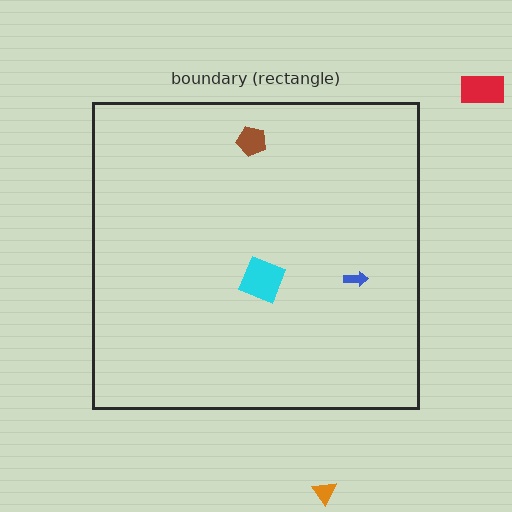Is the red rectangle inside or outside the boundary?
Outside.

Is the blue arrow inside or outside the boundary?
Inside.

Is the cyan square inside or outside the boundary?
Inside.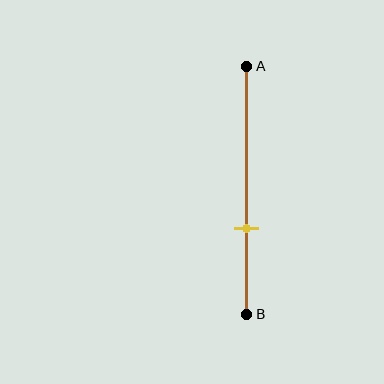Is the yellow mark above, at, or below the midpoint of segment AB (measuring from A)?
The yellow mark is below the midpoint of segment AB.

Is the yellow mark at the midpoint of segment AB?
No, the mark is at about 65% from A, not at the 50% midpoint.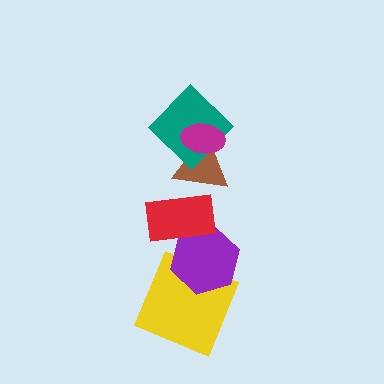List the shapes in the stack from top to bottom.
From top to bottom: the magenta ellipse, the teal diamond, the brown triangle, the red rectangle, the purple hexagon, the yellow square.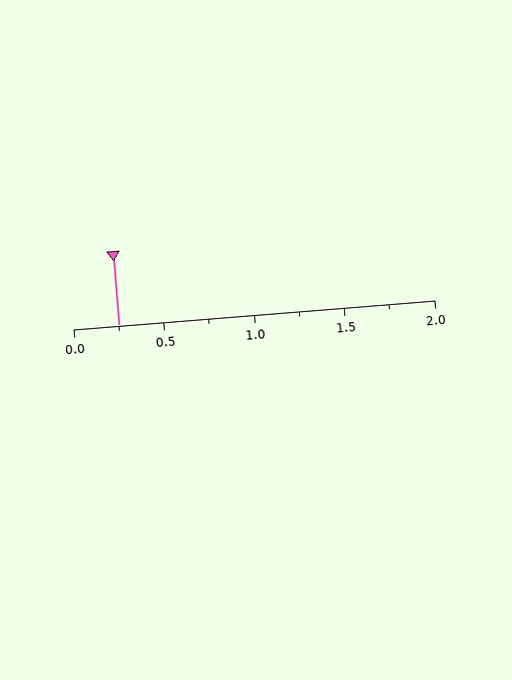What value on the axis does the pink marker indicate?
The marker indicates approximately 0.25.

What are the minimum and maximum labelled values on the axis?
The axis runs from 0.0 to 2.0.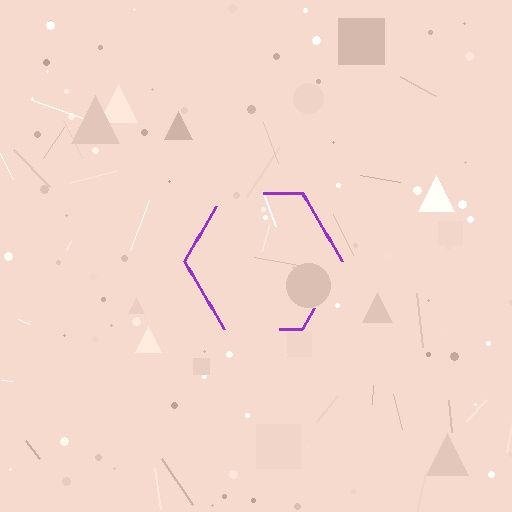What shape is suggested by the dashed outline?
The dashed outline suggests a hexagon.